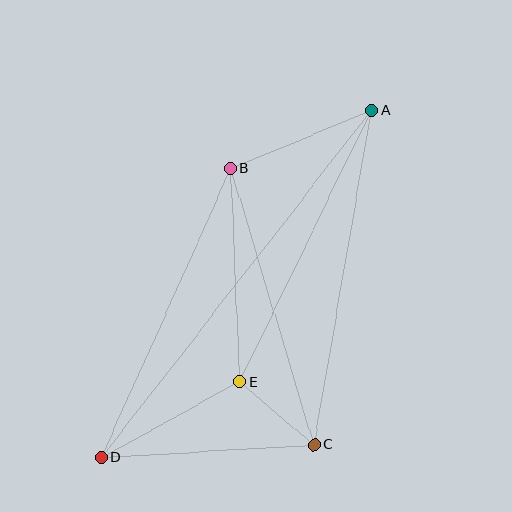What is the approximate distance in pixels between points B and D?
The distance between B and D is approximately 317 pixels.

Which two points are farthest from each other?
Points A and D are farthest from each other.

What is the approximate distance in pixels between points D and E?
The distance between D and E is approximately 158 pixels.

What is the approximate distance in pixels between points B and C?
The distance between B and C is approximately 289 pixels.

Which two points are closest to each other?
Points C and E are closest to each other.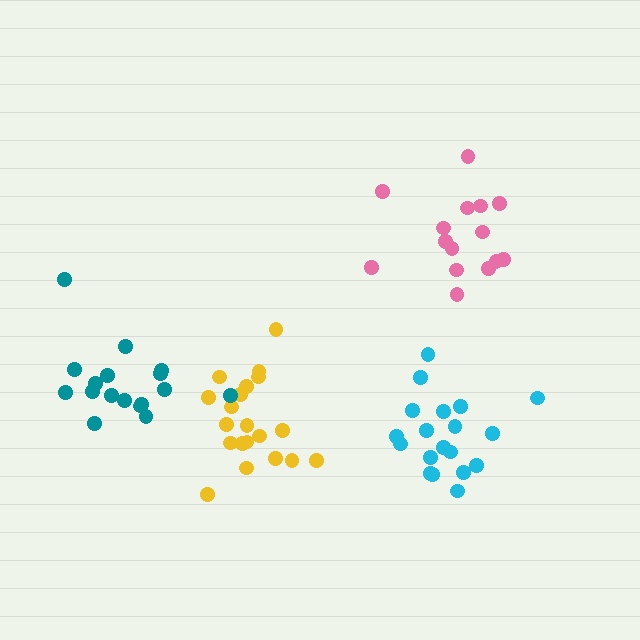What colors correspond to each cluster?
The clusters are colored: cyan, yellow, pink, teal.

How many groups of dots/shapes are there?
There are 4 groups.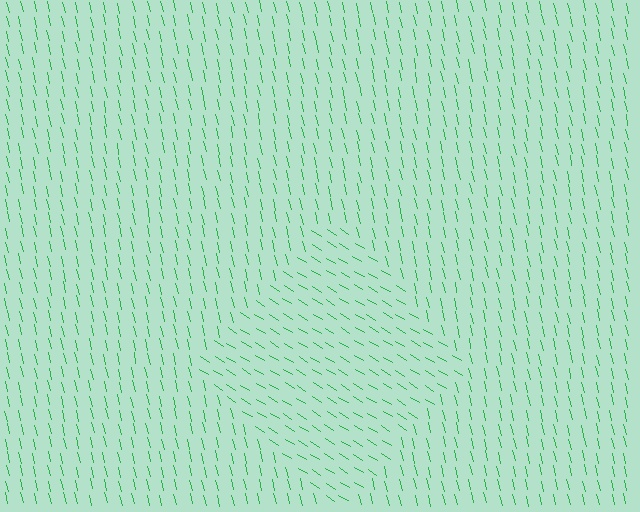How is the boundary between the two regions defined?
The boundary is defined purely by a change in line orientation (approximately 45 degrees difference). All lines are the same color and thickness.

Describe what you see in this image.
The image is filled with small green line segments. A diamond region in the image has lines oriented differently from the surrounding lines, creating a visible texture boundary.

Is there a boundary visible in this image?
Yes, there is a texture boundary formed by a change in line orientation.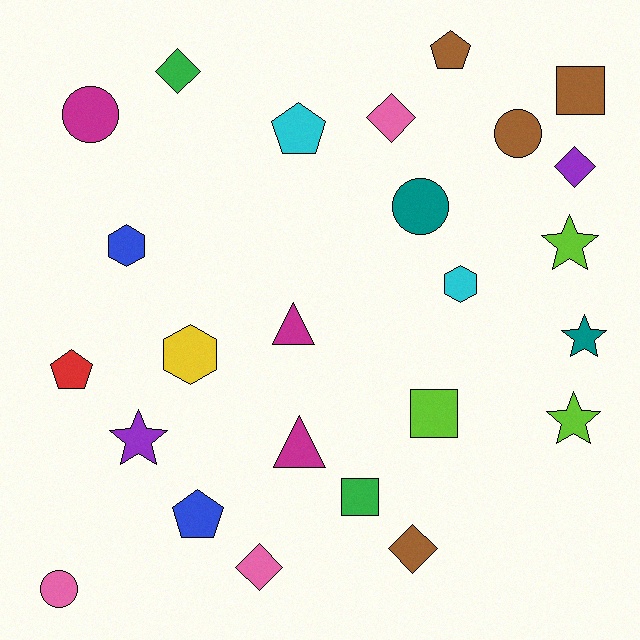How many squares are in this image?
There are 3 squares.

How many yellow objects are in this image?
There is 1 yellow object.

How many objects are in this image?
There are 25 objects.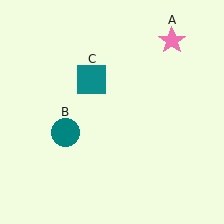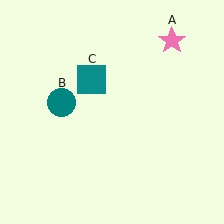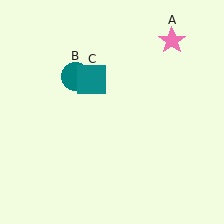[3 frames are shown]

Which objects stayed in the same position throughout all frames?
Pink star (object A) and teal square (object C) remained stationary.